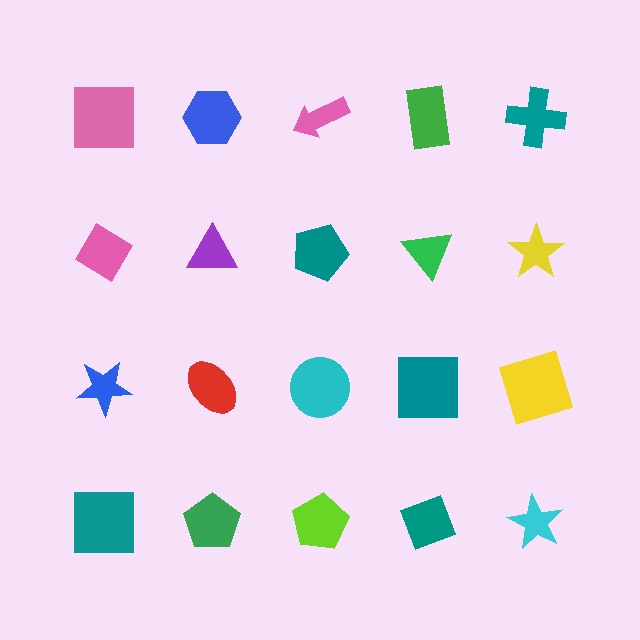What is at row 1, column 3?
A pink arrow.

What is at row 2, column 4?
A green triangle.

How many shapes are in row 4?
5 shapes.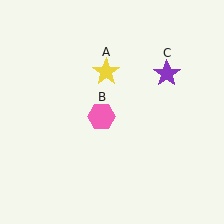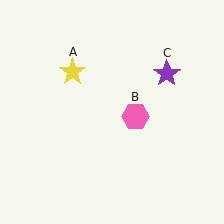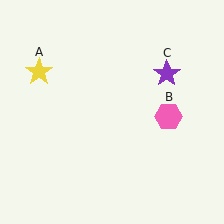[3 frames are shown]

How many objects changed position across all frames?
2 objects changed position: yellow star (object A), pink hexagon (object B).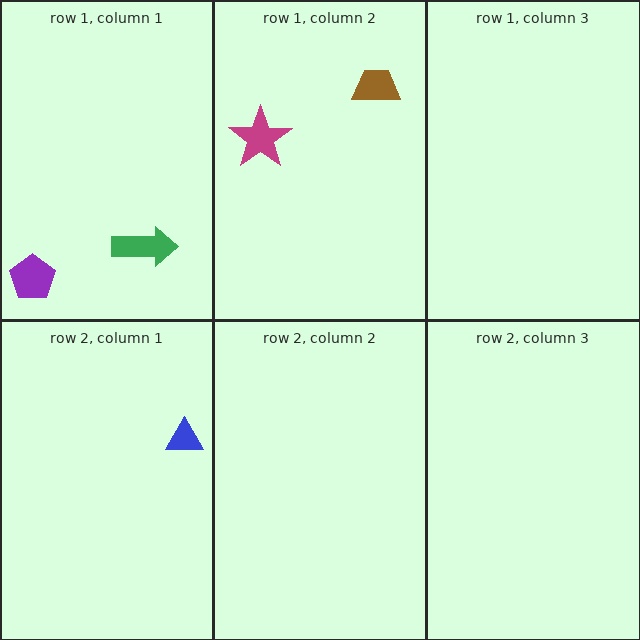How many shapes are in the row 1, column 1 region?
2.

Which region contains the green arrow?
The row 1, column 1 region.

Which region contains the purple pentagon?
The row 1, column 1 region.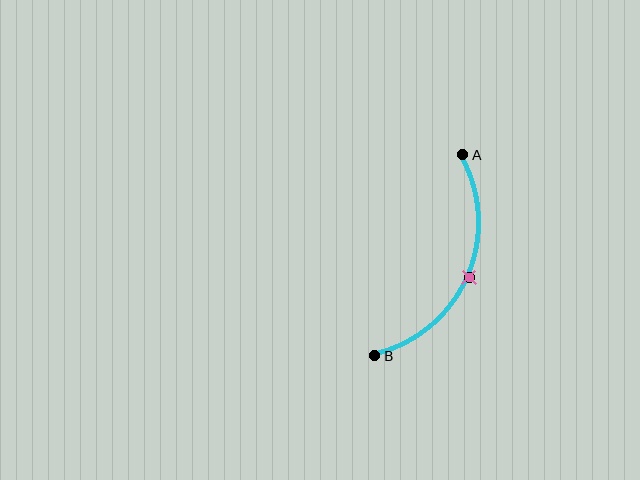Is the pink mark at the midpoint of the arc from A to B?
Yes. The pink mark lies on the arc at equal arc-length from both A and B — it is the arc midpoint.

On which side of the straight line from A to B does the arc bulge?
The arc bulges to the right of the straight line connecting A and B.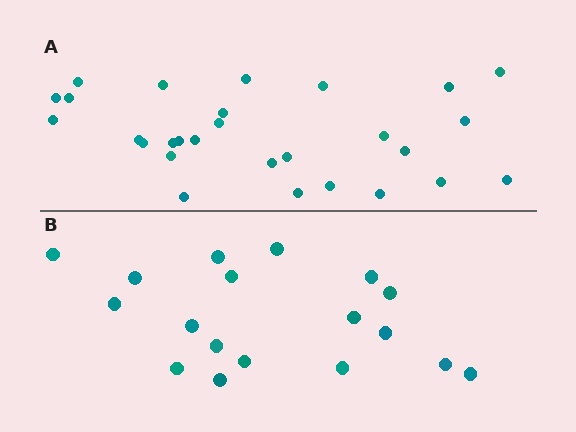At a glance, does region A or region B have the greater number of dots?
Region A (the top region) has more dots.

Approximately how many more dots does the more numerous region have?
Region A has roughly 10 or so more dots than region B.